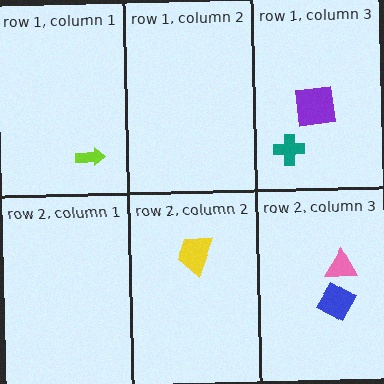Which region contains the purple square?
The row 1, column 3 region.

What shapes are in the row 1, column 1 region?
The lime arrow.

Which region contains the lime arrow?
The row 1, column 1 region.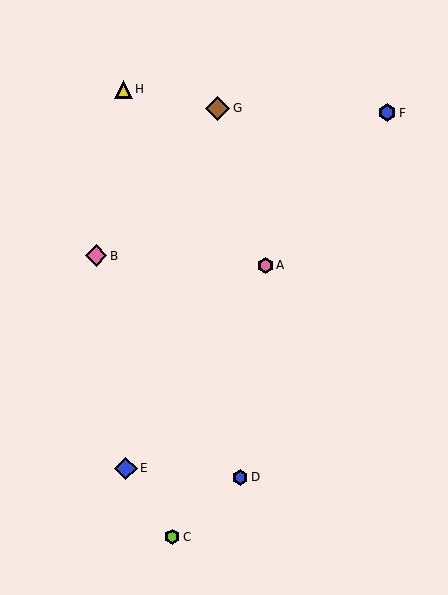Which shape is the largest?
The brown diamond (labeled G) is the largest.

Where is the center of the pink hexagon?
The center of the pink hexagon is at (265, 265).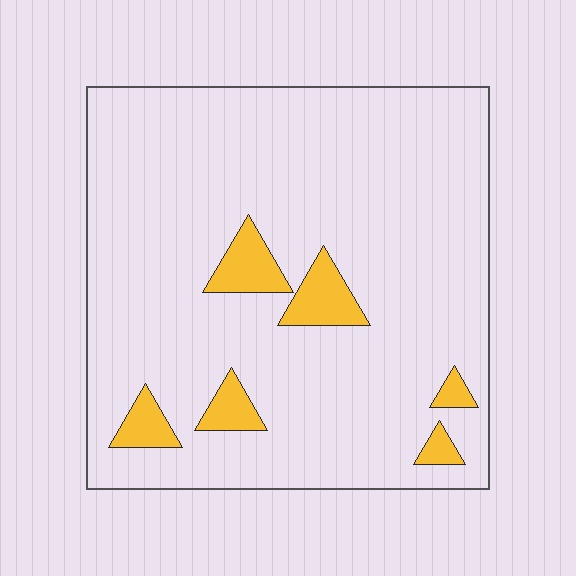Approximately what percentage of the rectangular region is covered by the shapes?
Approximately 10%.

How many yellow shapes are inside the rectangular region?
6.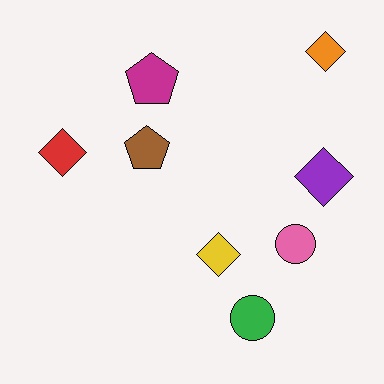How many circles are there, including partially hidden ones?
There are 2 circles.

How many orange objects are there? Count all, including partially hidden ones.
There is 1 orange object.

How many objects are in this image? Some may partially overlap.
There are 8 objects.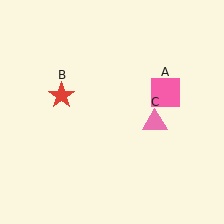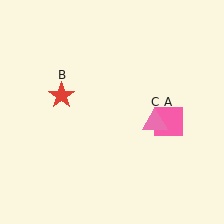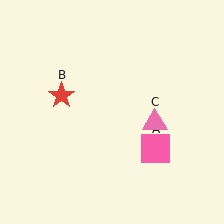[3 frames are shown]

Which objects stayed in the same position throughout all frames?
Red star (object B) and pink triangle (object C) remained stationary.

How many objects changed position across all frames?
1 object changed position: pink square (object A).